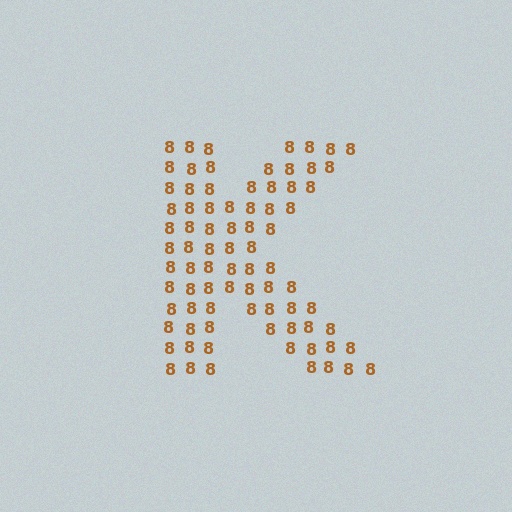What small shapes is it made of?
It is made of small digit 8's.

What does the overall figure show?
The overall figure shows the letter K.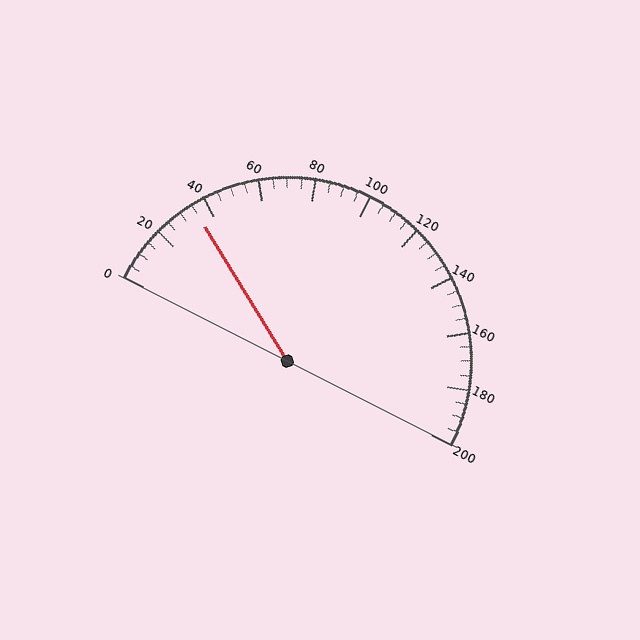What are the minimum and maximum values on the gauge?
The gauge ranges from 0 to 200.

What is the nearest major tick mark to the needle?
The nearest major tick mark is 40.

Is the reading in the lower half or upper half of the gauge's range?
The reading is in the lower half of the range (0 to 200).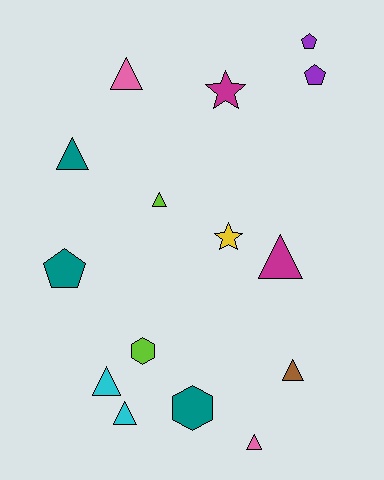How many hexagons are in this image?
There are 2 hexagons.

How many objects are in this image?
There are 15 objects.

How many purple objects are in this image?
There are 2 purple objects.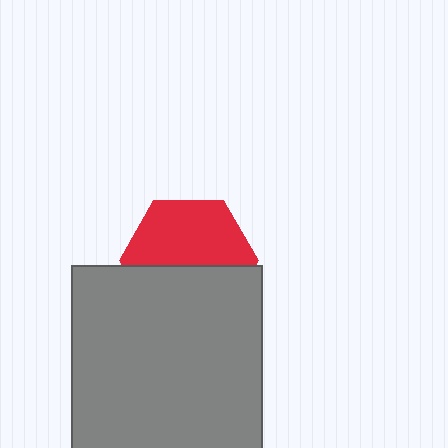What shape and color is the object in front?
The object in front is a gray square.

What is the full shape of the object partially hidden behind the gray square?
The partially hidden object is a red hexagon.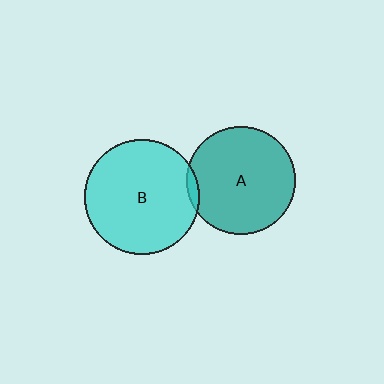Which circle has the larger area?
Circle B (cyan).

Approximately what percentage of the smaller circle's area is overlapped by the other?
Approximately 5%.